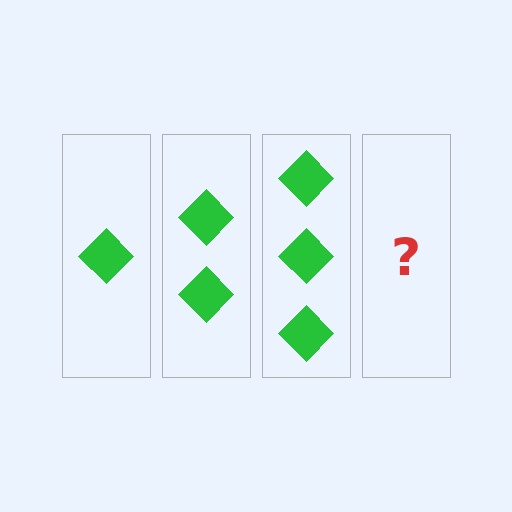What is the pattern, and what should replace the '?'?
The pattern is that each step adds one more diamond. The '?' should be 4 diamonds.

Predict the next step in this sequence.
The next step is 4 diamonds.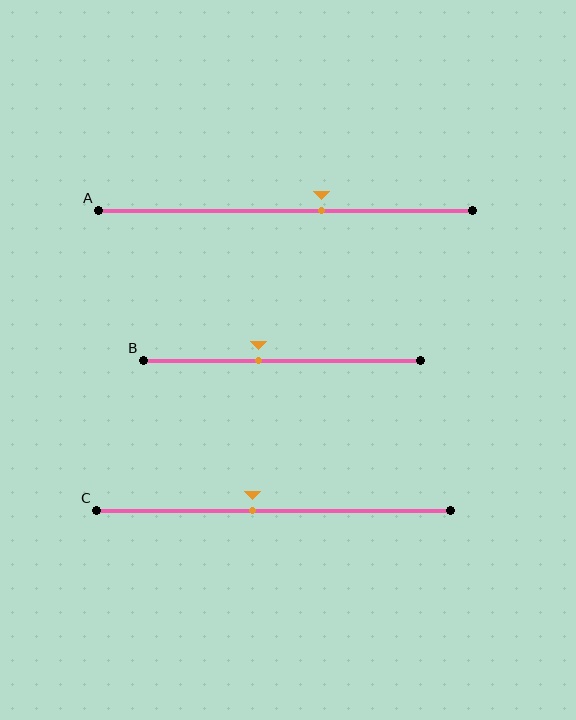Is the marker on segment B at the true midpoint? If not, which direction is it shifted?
No, the marker on segment B is shifted to the left by about 8% of the segment length.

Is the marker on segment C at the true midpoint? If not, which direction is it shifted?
No, the marker on segment C is shifted to the left by about 6% of the segment length.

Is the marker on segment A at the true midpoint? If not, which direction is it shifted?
No, the marker on segment A is shifted to the right by about 10% of the segment length.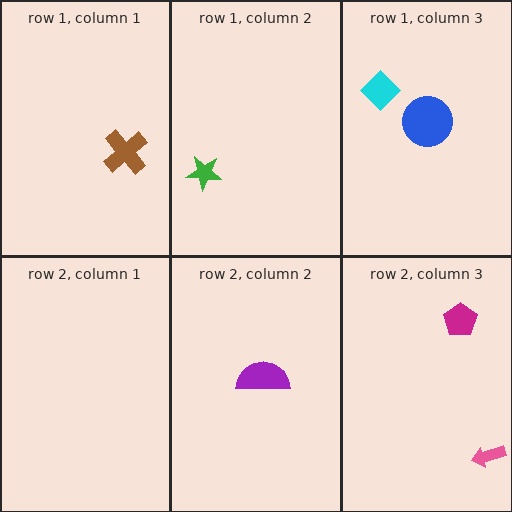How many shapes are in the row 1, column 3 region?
2.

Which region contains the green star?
The row 1, column 2 region.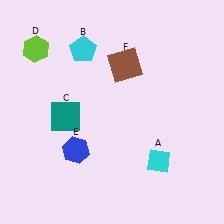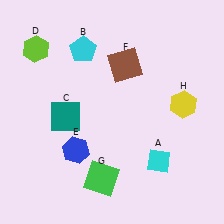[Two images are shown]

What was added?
A green square (G), a yellow hexagon (H) were added in Image 2.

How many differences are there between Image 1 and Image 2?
There are 2 differences between the two images.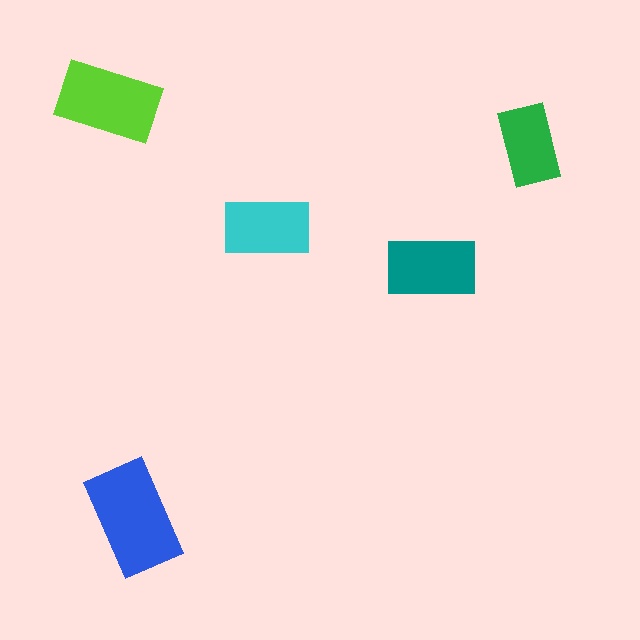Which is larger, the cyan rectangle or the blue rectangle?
The blue one.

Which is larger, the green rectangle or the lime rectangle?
The lime one.